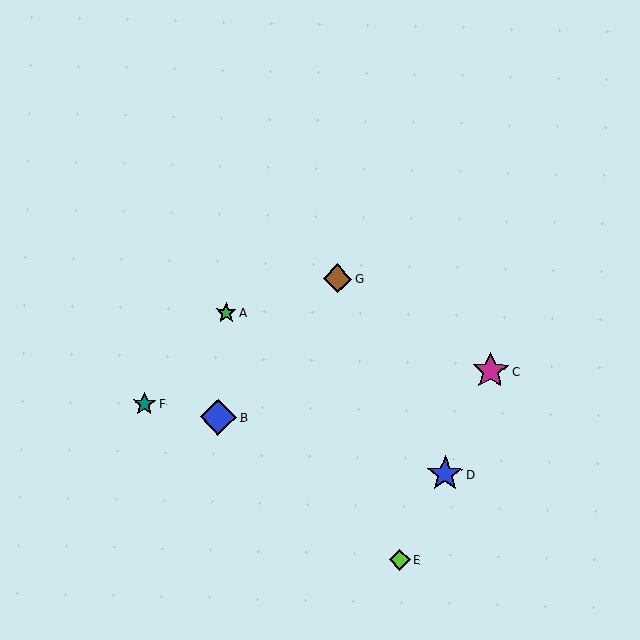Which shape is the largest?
The magenta star (labeled C) is the largest.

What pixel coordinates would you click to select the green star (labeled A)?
Click at (226, 313) to select the green star A.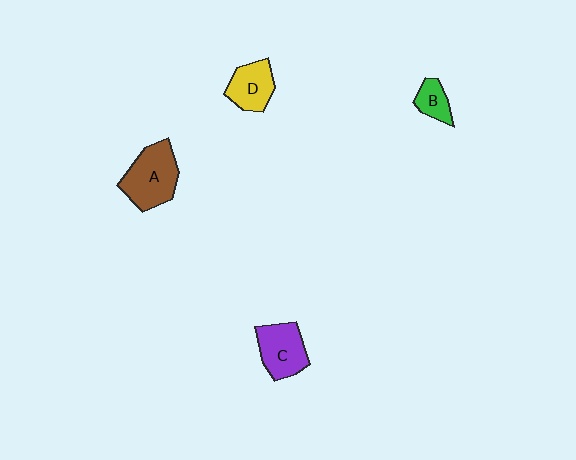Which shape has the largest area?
Shape A (brown).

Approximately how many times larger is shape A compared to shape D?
Approximately 1.5 times.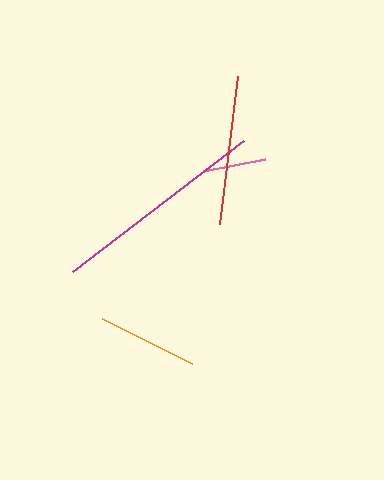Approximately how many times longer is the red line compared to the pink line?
The red line is approximately 2.4 times the length of the pink line.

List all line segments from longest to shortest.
From longest to shortest: magenta, red, orange, pink.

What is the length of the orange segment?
The orange segment is approximately 100 pixels long.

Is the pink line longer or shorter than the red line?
The red line is longer than the pink line.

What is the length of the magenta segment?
The magenta segment is approximately 215 pixels long.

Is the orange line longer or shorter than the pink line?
The orange line is longer than the pink line.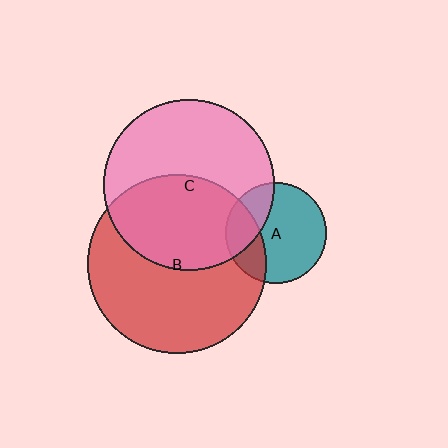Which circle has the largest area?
Circle B (red).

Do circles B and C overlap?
Yes.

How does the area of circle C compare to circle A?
Approximately 2.9 times.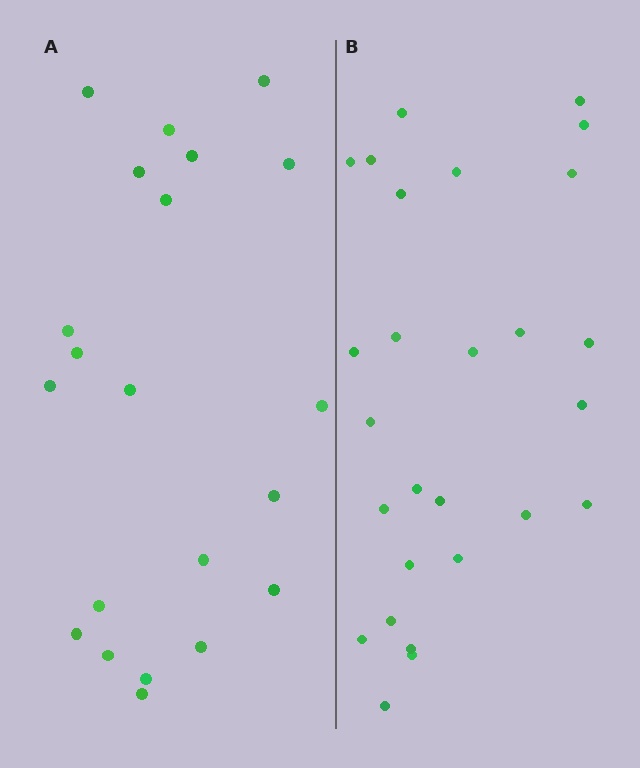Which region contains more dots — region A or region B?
Region B (the right region) has more dots.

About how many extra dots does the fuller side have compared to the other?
Region B has about 6 more dots than region A.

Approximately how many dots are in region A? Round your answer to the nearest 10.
About 20 dots. (The exact count is 21, which rounds to 20.)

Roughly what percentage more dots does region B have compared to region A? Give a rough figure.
About 30% more.